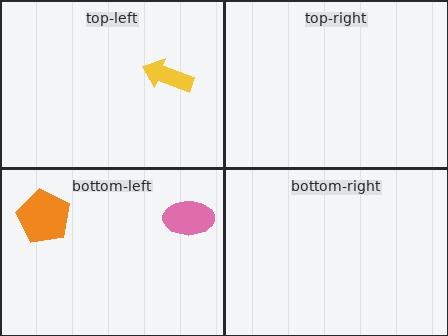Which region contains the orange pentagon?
The bottom-left region.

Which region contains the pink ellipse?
The bottom-left region.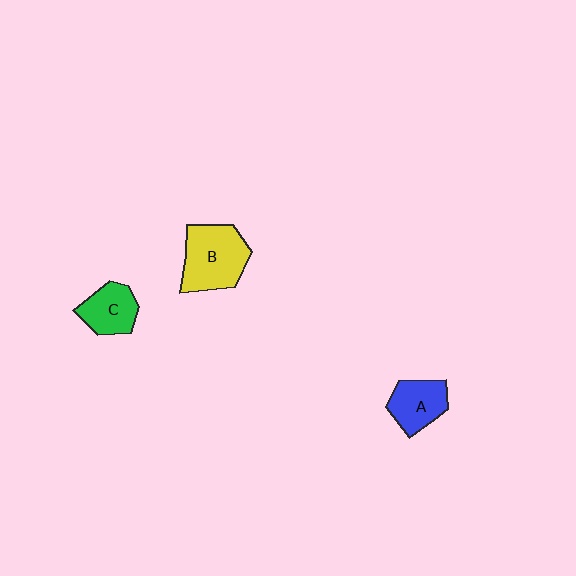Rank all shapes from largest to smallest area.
From largest to smallest: B (yellow), A (blue), C (green).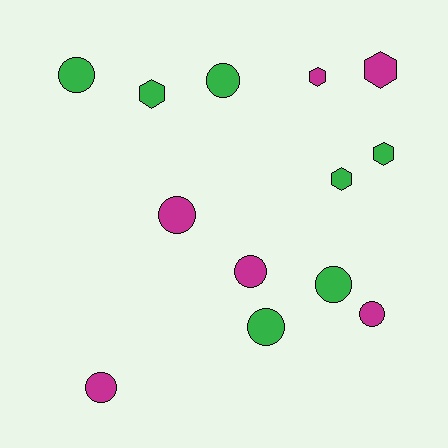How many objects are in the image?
There are 13 objects.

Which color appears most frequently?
Green, with 7 objects.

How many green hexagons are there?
There are 3 green hexagons.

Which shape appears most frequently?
Circle, with 8 objects.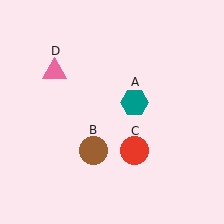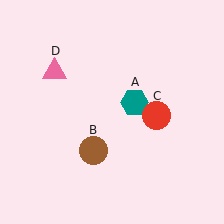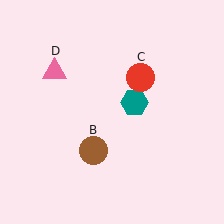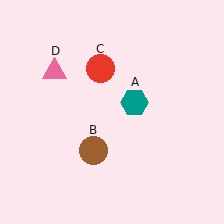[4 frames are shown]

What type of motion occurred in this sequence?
The red circle (object C) rotated counterclockwise around the center of the scene.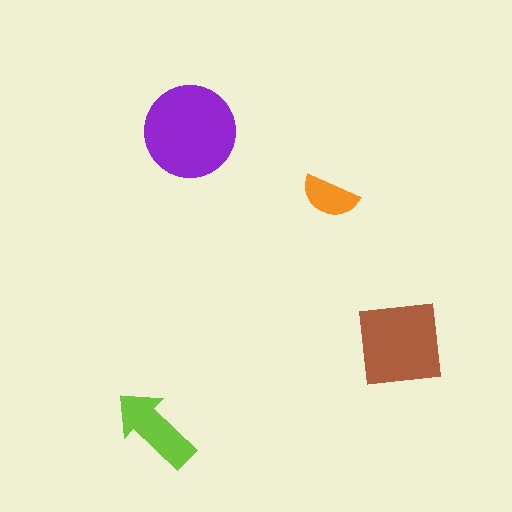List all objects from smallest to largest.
The orange semicircle, the lime arrow, the brown square, the purple circle.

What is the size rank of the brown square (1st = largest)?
2nd.